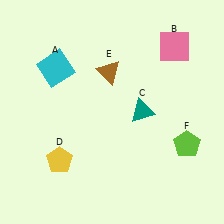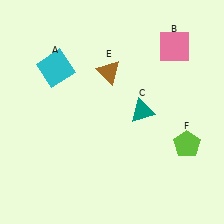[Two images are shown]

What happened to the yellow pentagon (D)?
The yellow pentagon (D) was removed in Image 2. It was in the bottom-left area of Image 1.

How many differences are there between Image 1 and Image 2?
There is 1 difference between the two images.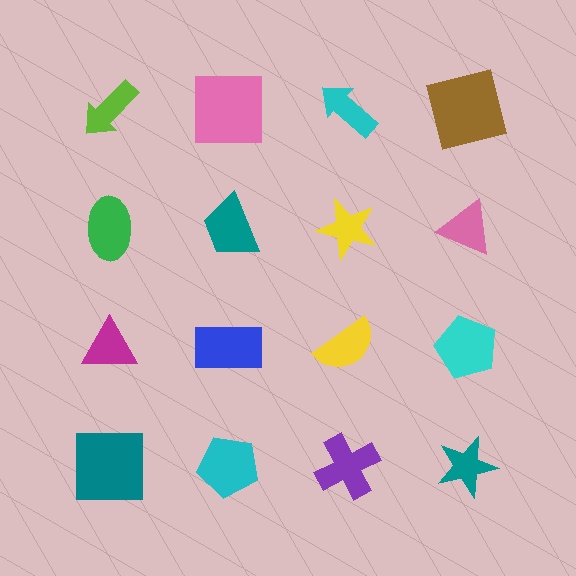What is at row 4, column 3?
A purple cross.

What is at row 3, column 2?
A blue rectangle.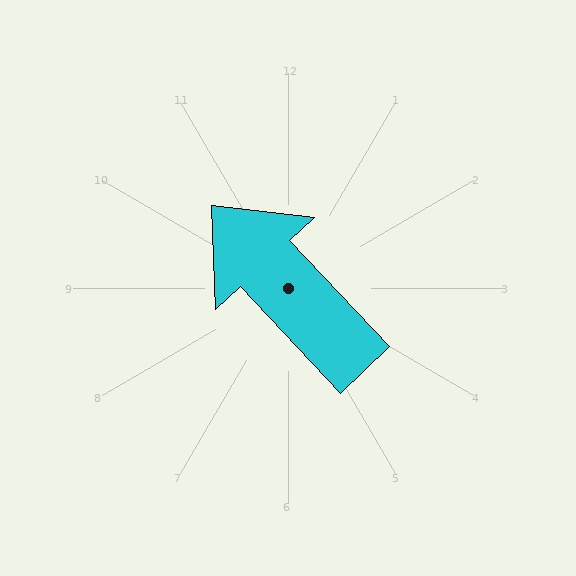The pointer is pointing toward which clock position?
Roughly 11 o'clock.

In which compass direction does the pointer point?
Northwest.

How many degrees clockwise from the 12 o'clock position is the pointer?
Approximately 317 degrees.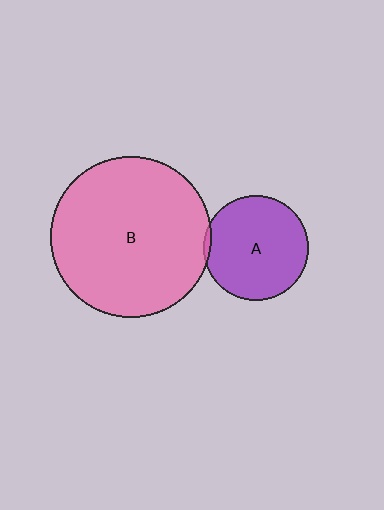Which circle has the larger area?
Circle B (pink).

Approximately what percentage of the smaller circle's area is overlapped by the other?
Approximately 5%.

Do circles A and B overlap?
Yes.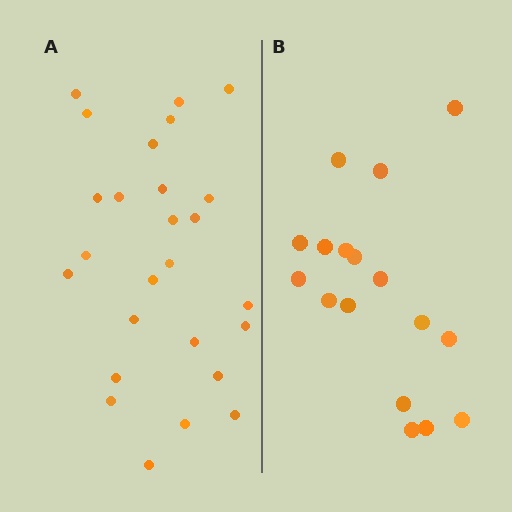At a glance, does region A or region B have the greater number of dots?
Region A (the left region) has more dots.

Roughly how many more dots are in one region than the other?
Region A has roughly 8 or so more dots than region B.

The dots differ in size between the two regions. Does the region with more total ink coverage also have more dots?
No. Region B has more total ink coverage because its dots are larger, but region A actually contains more individual dots. Total area can be misleading — the number of items is what matters here.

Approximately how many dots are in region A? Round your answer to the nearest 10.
About 30 dots. (The exact count is 26, which rounds to 30.)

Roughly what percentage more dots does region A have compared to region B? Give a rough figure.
About 55% more.